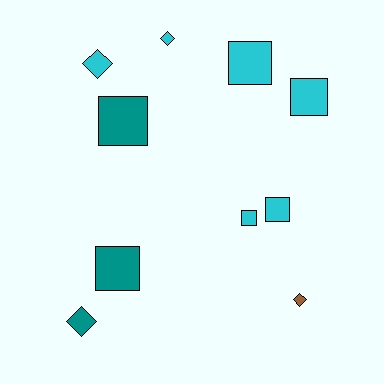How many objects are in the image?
There are 10 objects.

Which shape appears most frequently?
Square, with 6 objects.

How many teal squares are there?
There are 2 teal squares.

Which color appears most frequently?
Cyan, with 6 objects.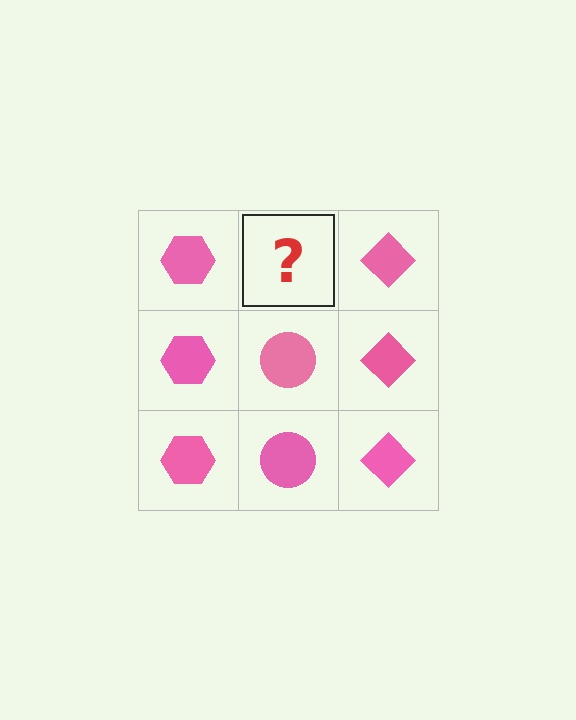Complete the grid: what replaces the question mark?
The question mark should be replaced with a pink circle.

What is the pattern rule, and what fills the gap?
The rule is that each column has a consistent shape. The gap should be filled with a pink circle.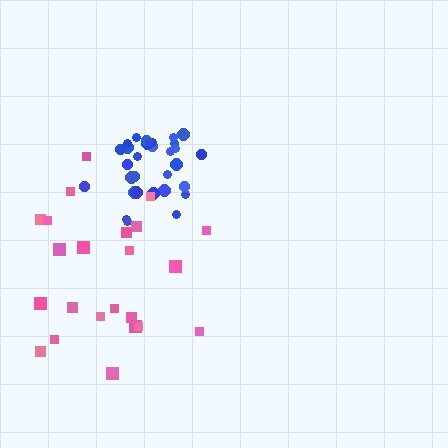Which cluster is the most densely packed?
Blue.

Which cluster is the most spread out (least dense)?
Pink.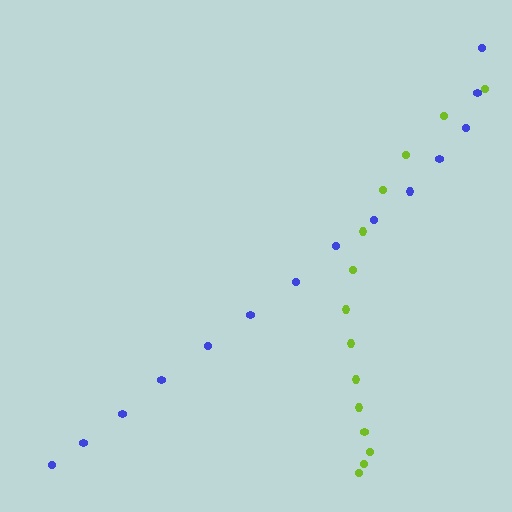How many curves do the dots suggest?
There are 2 distinct paths.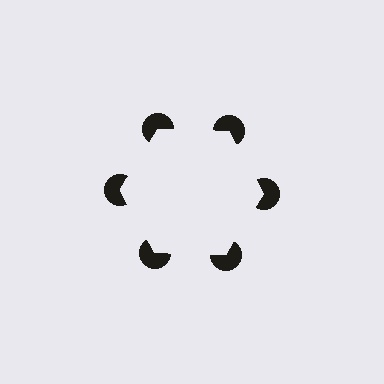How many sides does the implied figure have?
6 sides.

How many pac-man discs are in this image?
There are 6 — one at each vertex of the illusory hexagon.